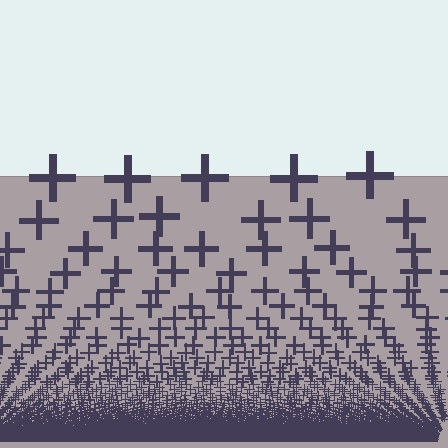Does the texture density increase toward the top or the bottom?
Density increases toward the bottom.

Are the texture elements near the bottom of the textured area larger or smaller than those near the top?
Smaller. The gradient is inverted — elements near the bottom are smaller and denser.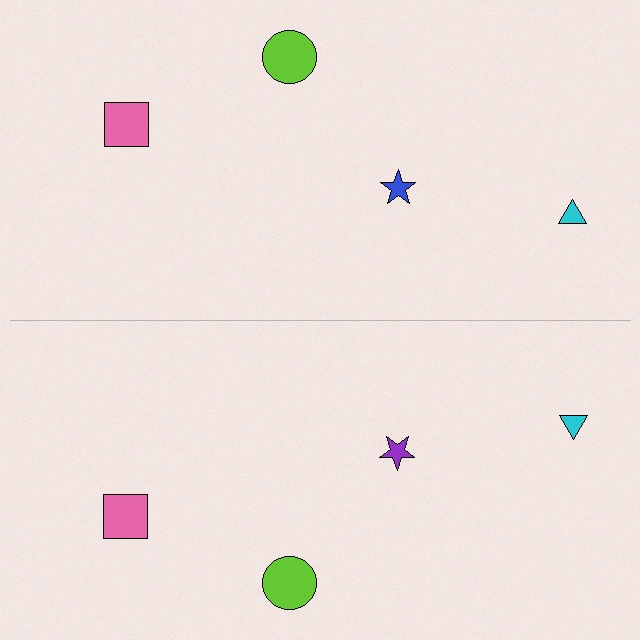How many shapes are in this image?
There are 8 shapes in this image.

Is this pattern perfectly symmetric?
No, the pattern is not perfectly symmetric. The purple star on the bottom side breaks the symmetry — its mirror counterpart is blue.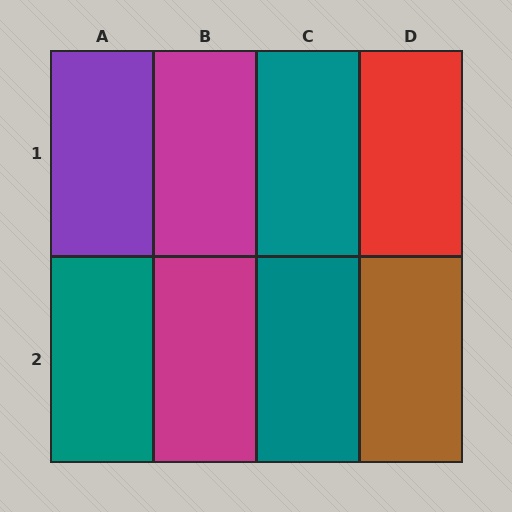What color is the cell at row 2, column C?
Teal.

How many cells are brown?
1 cell is brown.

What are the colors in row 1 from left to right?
Purple, magenta, teal, red.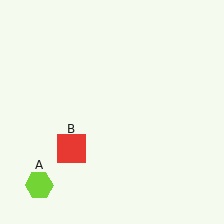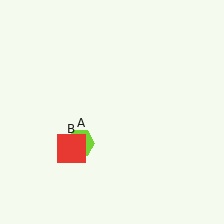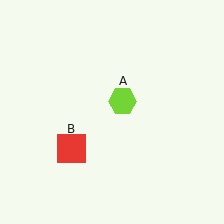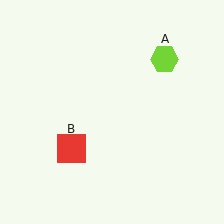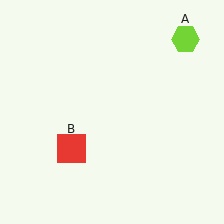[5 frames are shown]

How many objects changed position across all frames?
1 object changed position: lime hexagon (object A).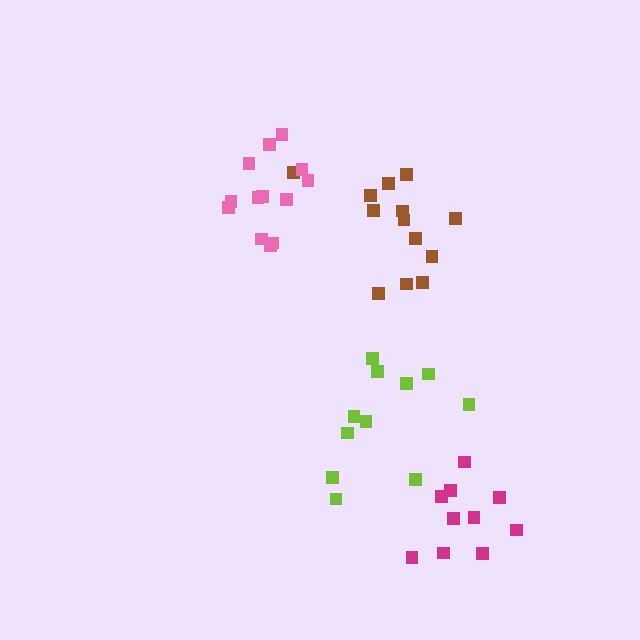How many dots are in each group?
Group 1: 10 dots, Group 2: 13 dots, Group 3: 11 dots, Group 4: 13 dots (47 total).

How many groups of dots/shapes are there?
There are 4 groups.